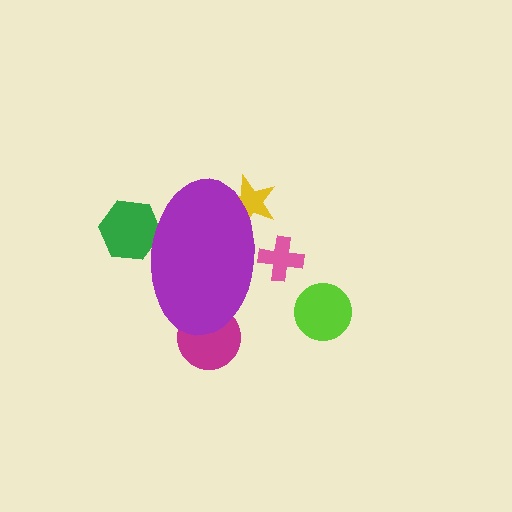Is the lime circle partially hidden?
No, the lime circle is fully visible.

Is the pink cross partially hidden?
Yes, the pink cross is partially hidden behind the purple ellipse.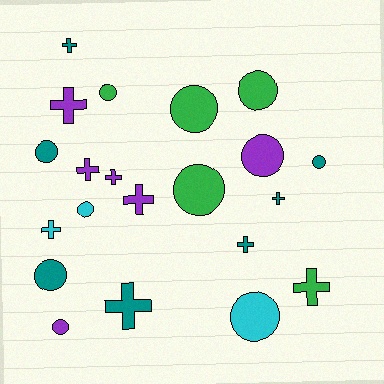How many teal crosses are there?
There are 4 teal crosses.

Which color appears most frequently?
Teal, with 7 objects.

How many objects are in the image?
There are 21 objects.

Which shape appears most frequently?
Circle, with 11 objects.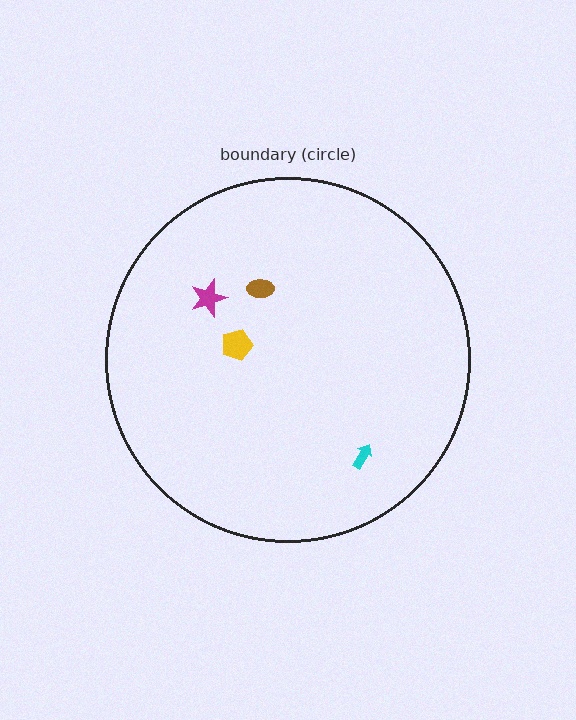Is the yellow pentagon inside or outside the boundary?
Inside.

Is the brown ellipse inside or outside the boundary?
Inside.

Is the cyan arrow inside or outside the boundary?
Inside.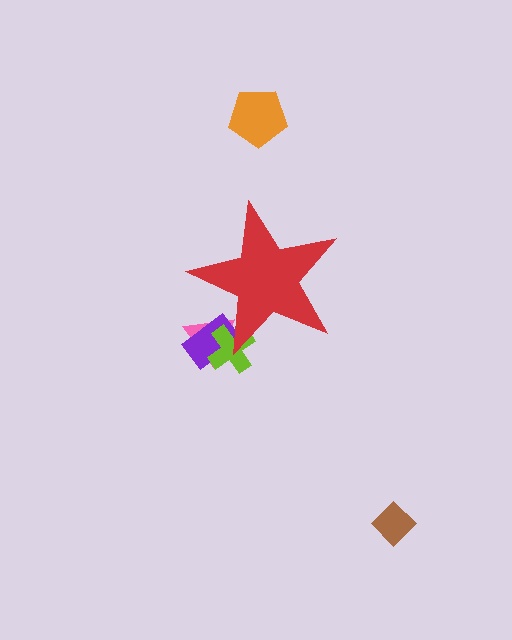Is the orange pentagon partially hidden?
No, the orange pentagon is fully visible.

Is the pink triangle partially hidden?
Yes, the pink triangle is partially hidden behind the red star.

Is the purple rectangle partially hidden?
Yes, the purple rectangle is partially hidden behind the red star.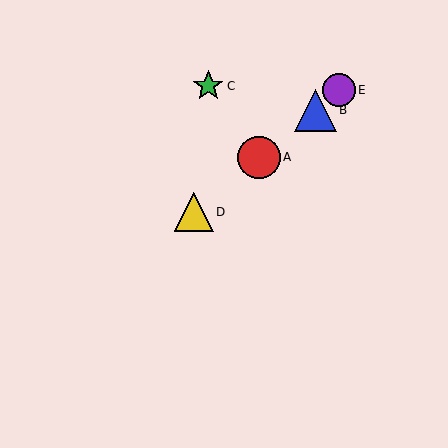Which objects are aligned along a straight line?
Objects A, B, D, E are aligned along a straight line.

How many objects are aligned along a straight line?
4 objects (A, B, D, E) are aligned along a straight line.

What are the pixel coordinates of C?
Object C is at (208, 86).